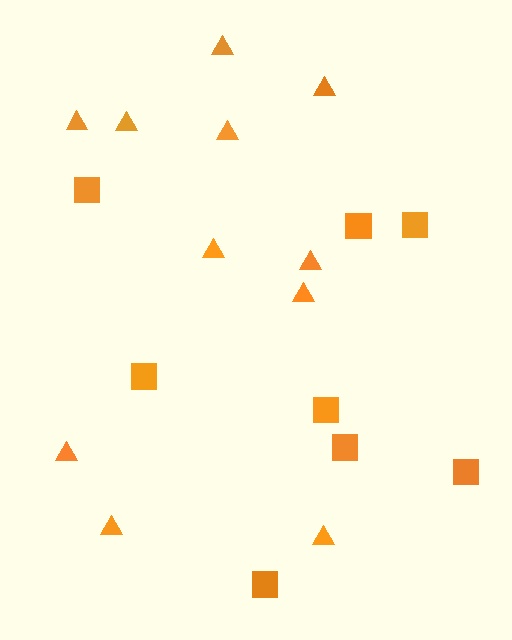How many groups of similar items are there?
There are 2 groups: one group of squares (8) and one group of triangles (11).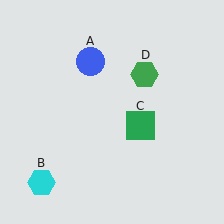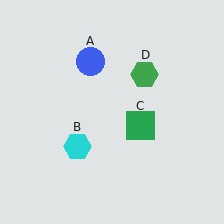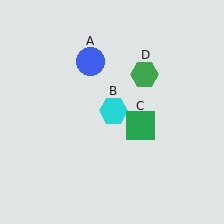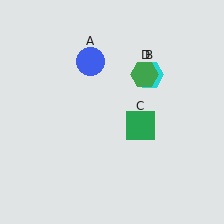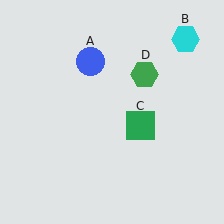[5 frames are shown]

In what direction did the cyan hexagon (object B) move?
The cyan hexagon (object B) moved up and to the right.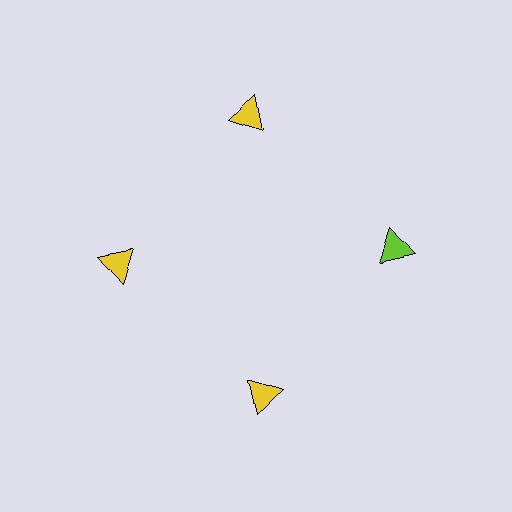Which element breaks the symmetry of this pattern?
The lime triangle at roughly the 3 o'clock position breaks the symmetry. All other shapes are yellow triangles.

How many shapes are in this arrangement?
There are 4 shapes arranged in a ring pattern.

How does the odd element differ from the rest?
It has a different color: lime instead of yellow.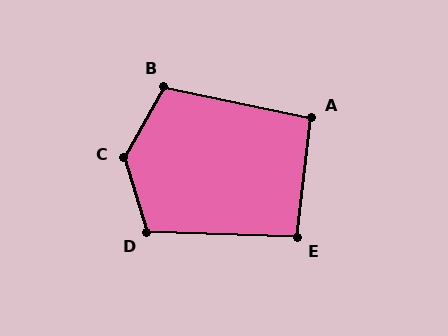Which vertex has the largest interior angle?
C, at approximately 133 degrees.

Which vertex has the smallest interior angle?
E, at approximately 95 degrees.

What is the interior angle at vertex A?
Approximately 95 degrees (obtuse).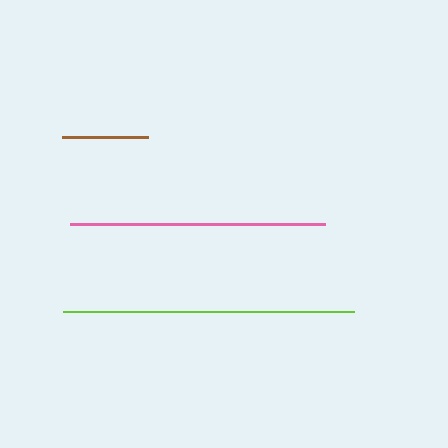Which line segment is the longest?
The lime line is the longest at approximately 291 pixels.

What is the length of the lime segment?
The lime segment is approximately 291 pixels long.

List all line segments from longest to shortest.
From longest to shortest: lime, pink, brown.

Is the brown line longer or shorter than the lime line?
The lime line is longer than the brown line.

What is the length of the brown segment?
The brown segment is approximately 86 pixels long.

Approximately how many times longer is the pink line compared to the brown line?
The pink line is approximately 3.0 times the length of the brown line.